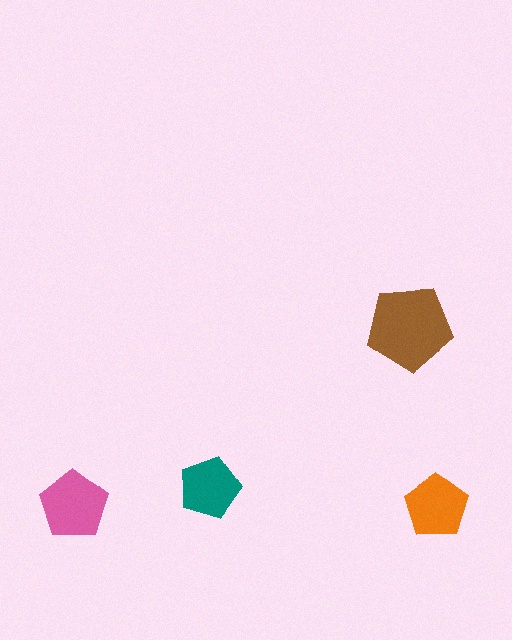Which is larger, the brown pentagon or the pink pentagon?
The brown one.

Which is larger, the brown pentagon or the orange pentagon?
The brown one.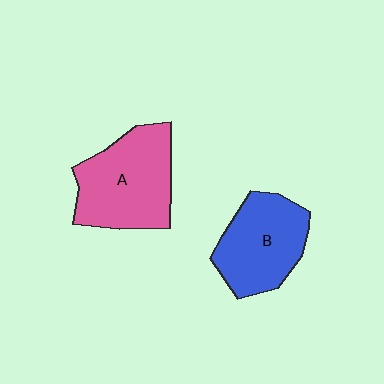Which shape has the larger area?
Shape A (pink).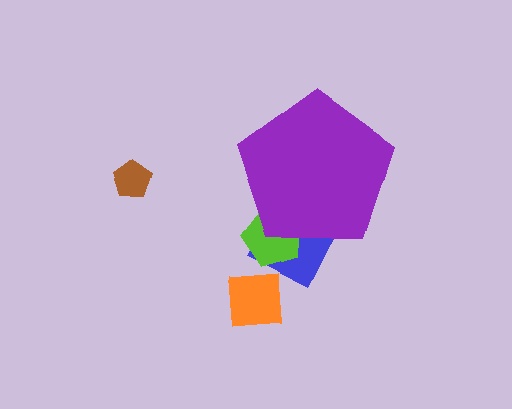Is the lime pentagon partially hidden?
Yes, the lime pentagon is partially hidden behind the purple pentagon.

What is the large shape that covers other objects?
A purple pentagon.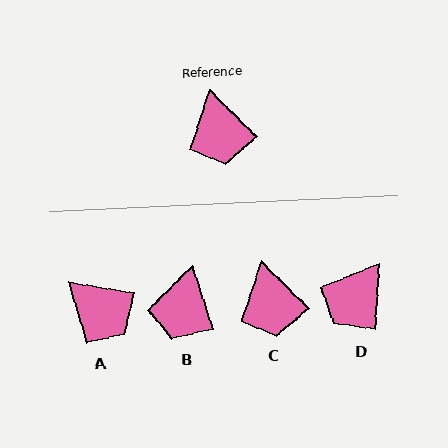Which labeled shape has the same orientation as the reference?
C.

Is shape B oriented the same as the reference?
No, it is off by about 27 degrees.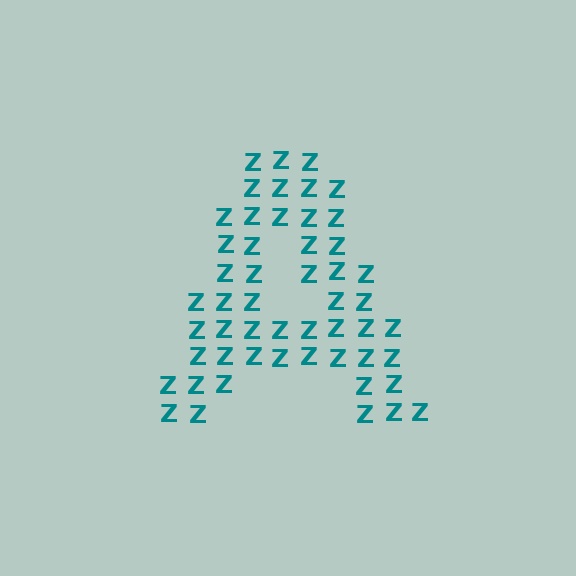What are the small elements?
The small elements are letter Z's.